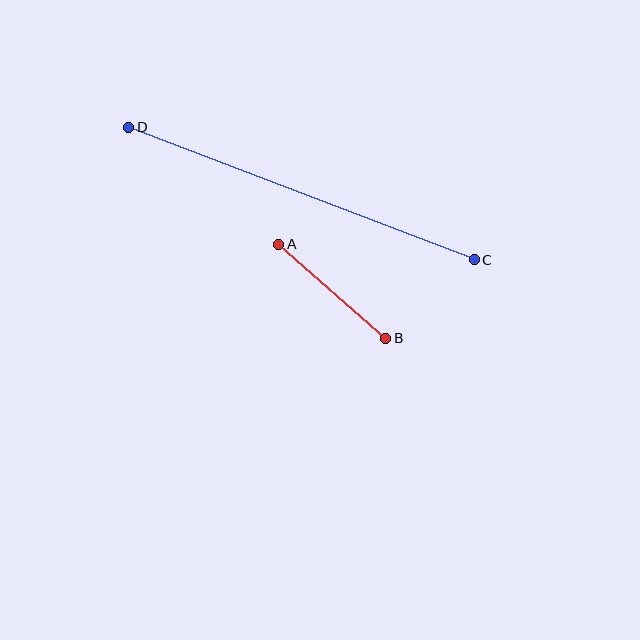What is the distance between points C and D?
The distance is approximately 370 pixels.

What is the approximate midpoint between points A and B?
The midpoint is at approximately (332, 291) pixels.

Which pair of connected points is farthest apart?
Points C and D are farthest apart.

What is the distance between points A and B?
The distance is approximately 142 pixels.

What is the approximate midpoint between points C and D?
The midpoint is at approximately (301, 193) pixels.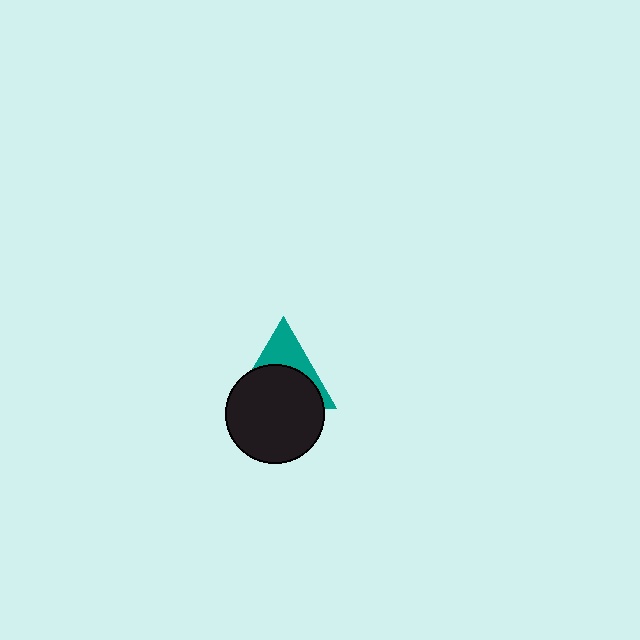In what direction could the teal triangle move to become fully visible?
The teal triangle could move up. That would shift it out from behind the black circle entirely.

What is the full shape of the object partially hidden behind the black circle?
The partially hidden object is a teal triangle.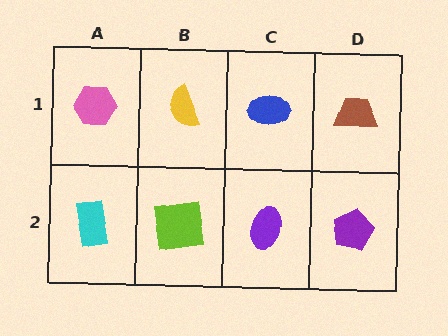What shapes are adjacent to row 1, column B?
A lime square (row 2, column B), a pink hexagon (row 1, column A), a blue ellipse (row 1, column C).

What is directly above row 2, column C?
A blue ellipse.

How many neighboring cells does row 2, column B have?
3.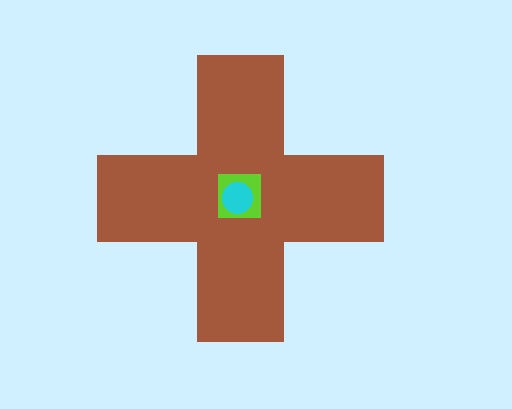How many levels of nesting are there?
3.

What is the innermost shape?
The cyan circle.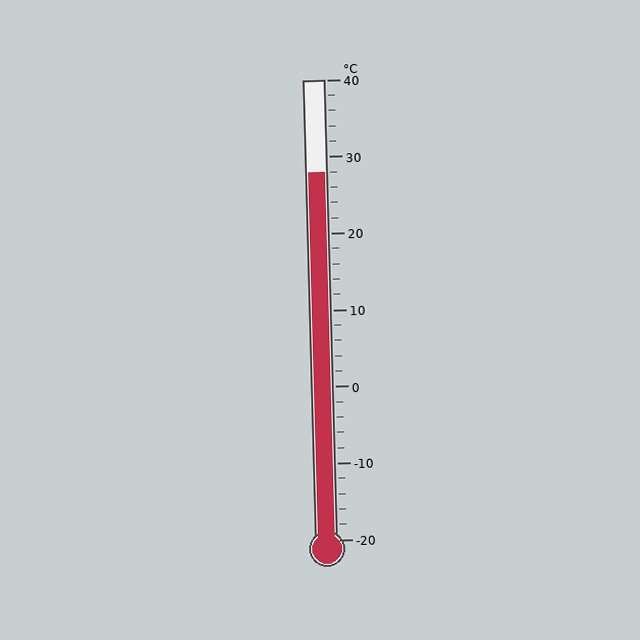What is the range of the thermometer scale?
The thermometer scale ranges from -20°C to 40°C.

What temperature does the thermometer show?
The thermometer shows approximately 28°C.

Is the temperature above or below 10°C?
The temperature is above 10°C.